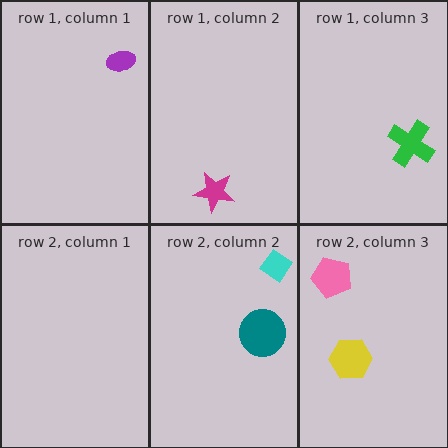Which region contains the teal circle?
The row 2, column 2 region.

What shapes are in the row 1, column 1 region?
The purple ellipse.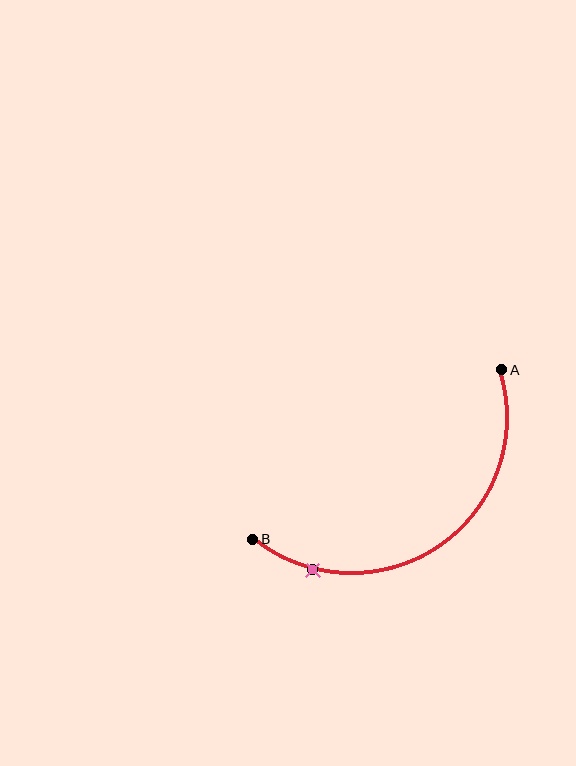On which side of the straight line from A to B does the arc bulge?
The arc bulges below and to the right of the straight line connecting A and B.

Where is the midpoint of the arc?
The arc midpoint is the point on the curve farthest from the straight line joining A and B. It sits below and to the right of that line.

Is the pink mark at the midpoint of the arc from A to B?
No. The pink mark lies on the arc but is closer to endpoint B. The arc midpoint would be at the point on the curve equidistant along the arc from both A and B.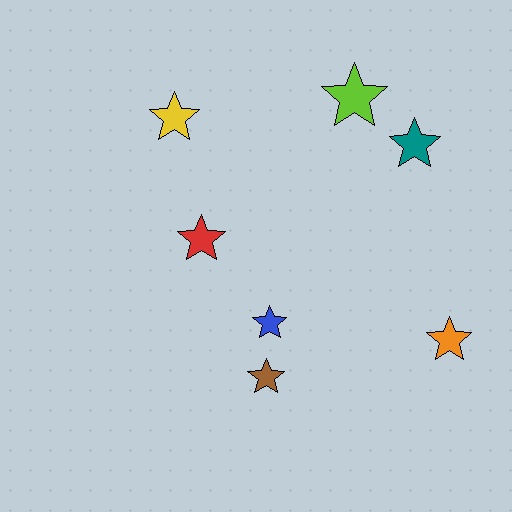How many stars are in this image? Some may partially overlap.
There are 7 stars.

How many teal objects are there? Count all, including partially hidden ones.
There is 1 teal object.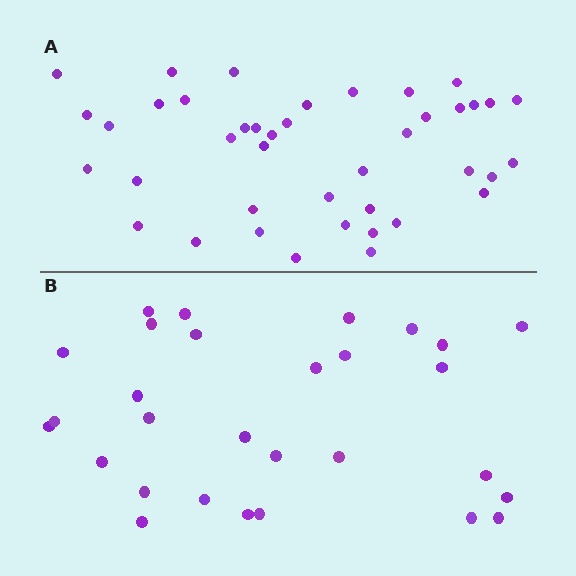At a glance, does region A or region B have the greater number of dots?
Region A (the top region) has more dots.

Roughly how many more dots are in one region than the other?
Region A has roughly 12 or so more dots than region B.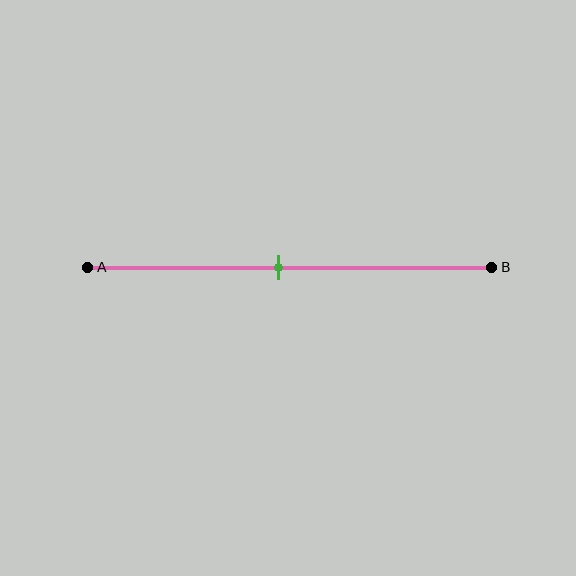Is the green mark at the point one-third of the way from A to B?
No, the mark is at about 45% from A, not at the 33% one-third point.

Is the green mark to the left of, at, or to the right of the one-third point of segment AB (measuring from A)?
The green mark is to the right of the one-third point of segment AB.